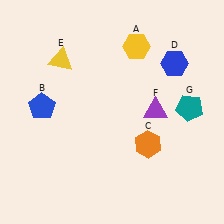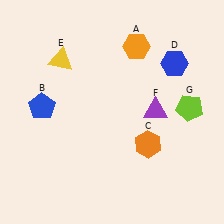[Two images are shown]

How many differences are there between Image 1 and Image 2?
There are 2 differences between the two images.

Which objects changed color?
A changed from yellow to orange. G changed from teal to lime.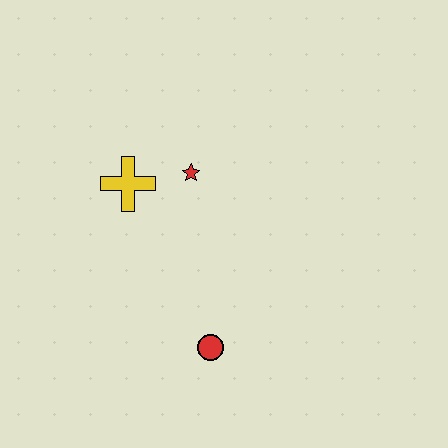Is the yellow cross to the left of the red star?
Yes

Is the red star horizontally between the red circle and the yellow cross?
Yes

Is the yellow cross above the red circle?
Yes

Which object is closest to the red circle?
The red star is closest to the red circle.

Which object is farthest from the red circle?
The yellow cross is farthest from the red circle.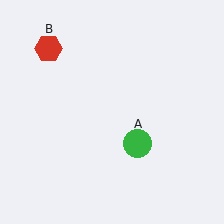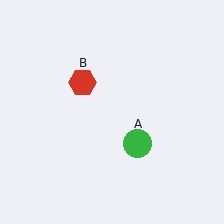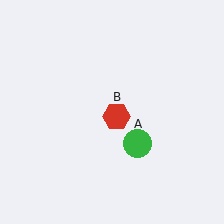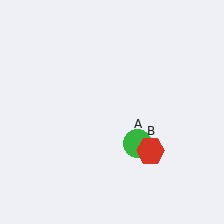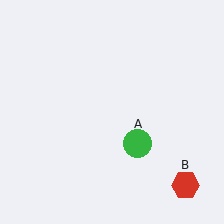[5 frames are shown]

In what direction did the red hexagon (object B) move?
The red hexagon (object B) moved down and to the right.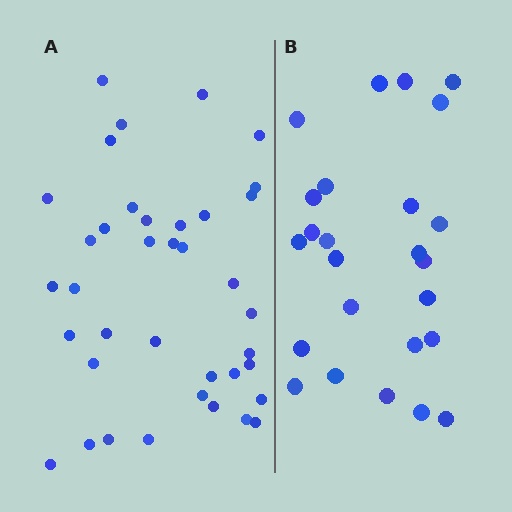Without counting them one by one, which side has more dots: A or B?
Region A (the left region) has more dots.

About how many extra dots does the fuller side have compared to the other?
Region A has approximately 15 more dots than region B.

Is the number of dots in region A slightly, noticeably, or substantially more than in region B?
Region A has substantially more. The ratio is roughly 1.5 to 1.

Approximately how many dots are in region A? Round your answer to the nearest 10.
About 40 dots. (The exact count is 38, which rounds to 40.)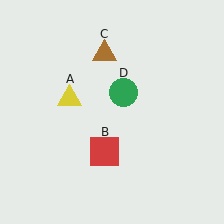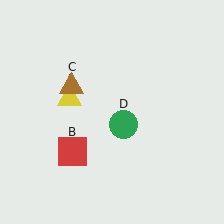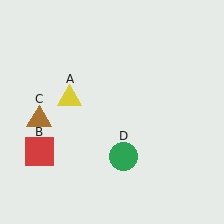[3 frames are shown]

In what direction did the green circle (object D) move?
The green circle (object D) moved down.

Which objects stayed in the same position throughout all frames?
Yellow triangle (object A) remained stationary.